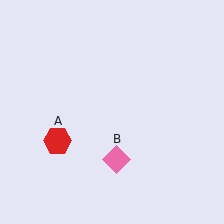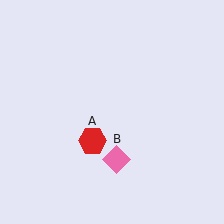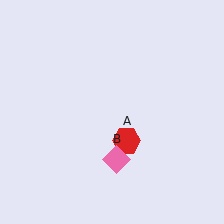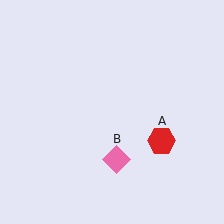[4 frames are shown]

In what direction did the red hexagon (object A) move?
The red hexagon (object A) moved right.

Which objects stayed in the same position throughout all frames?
Pink diamond (object B) remained stationary.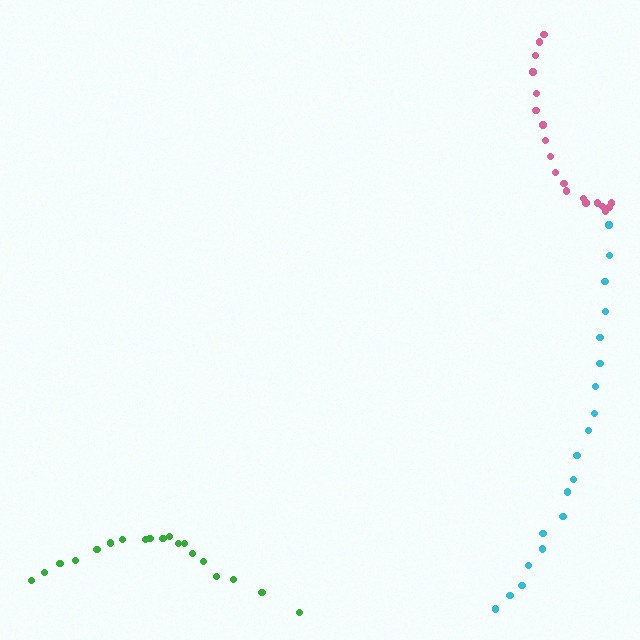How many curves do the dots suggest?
There are 3 distinct paths.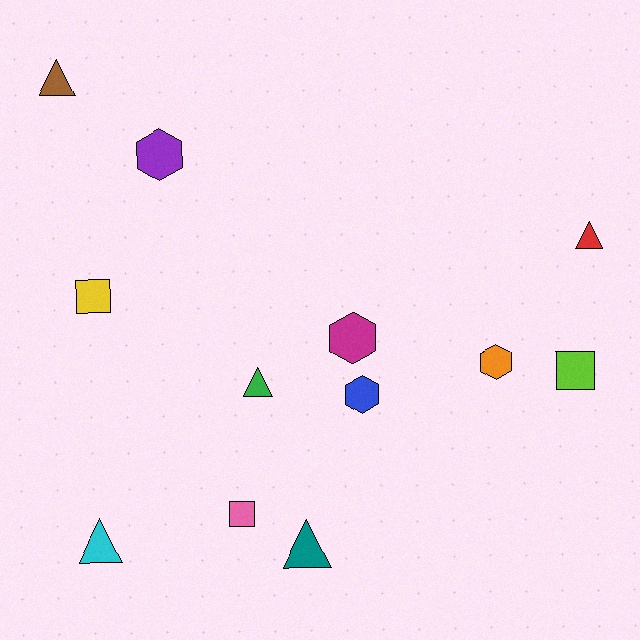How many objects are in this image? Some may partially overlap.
There are 12 objects.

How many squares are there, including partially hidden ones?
There are 3 squares.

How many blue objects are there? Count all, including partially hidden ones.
There is 1 blue object.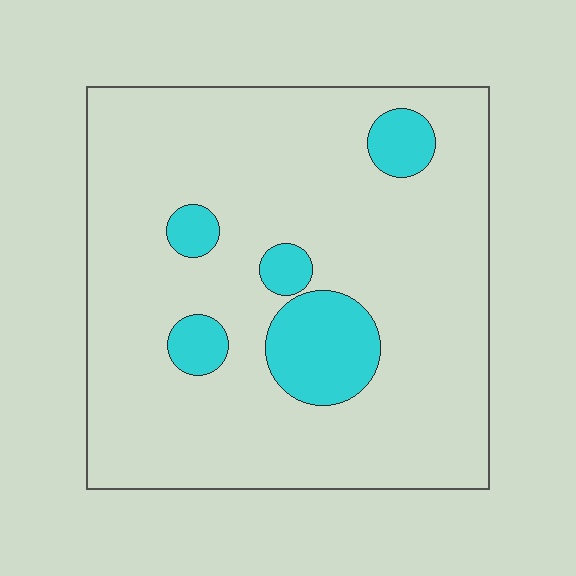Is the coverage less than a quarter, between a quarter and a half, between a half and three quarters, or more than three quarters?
Less than a quarter.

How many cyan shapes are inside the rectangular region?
5.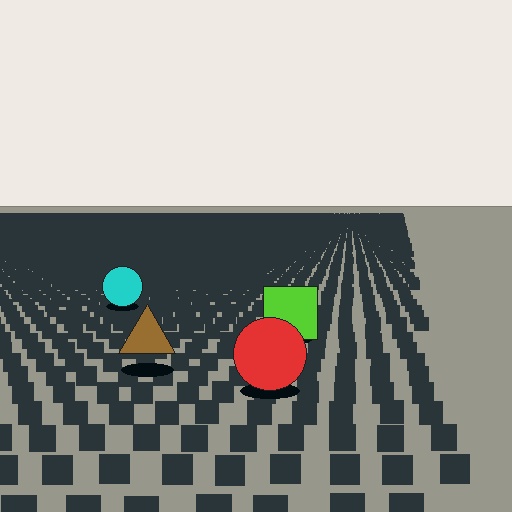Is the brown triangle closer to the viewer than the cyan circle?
Yes. The brown triangle is closer — you can tell from the texture gradient: the ground texture is coarser near it.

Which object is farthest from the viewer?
The cyan circle is farthest from the viewer. It appears smaller and the ground texture around it is denser.